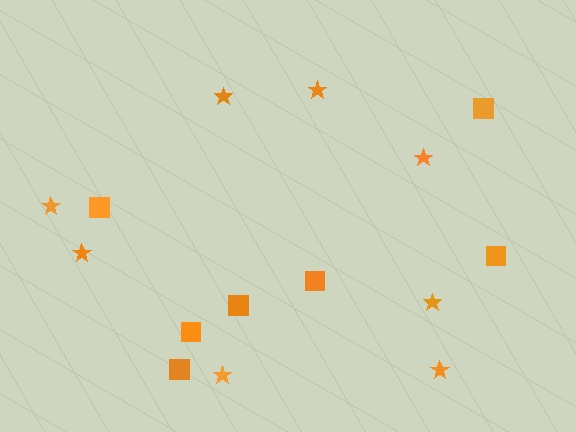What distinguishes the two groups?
There are 2 groups: one group of squares (7) and one group of stars (8).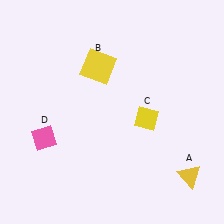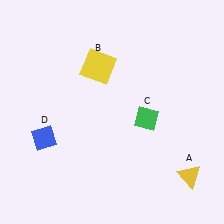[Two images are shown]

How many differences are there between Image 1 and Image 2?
There are 2 differences between the two images.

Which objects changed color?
C changed from yellow to green. D changed from pink to blue.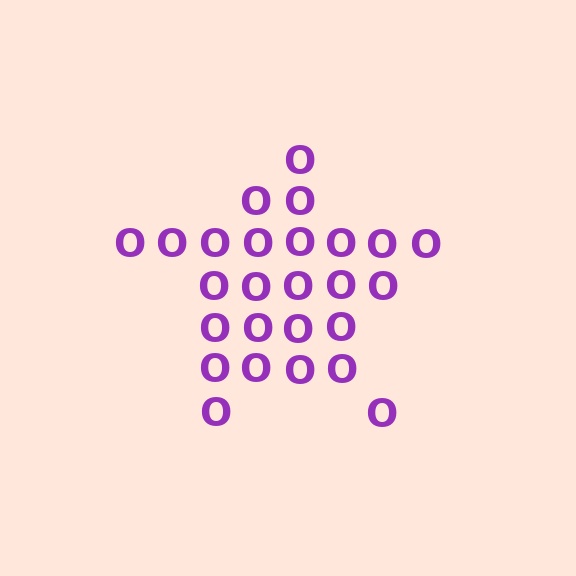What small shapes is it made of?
It is made of small letter O's.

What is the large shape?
The large shape is a star.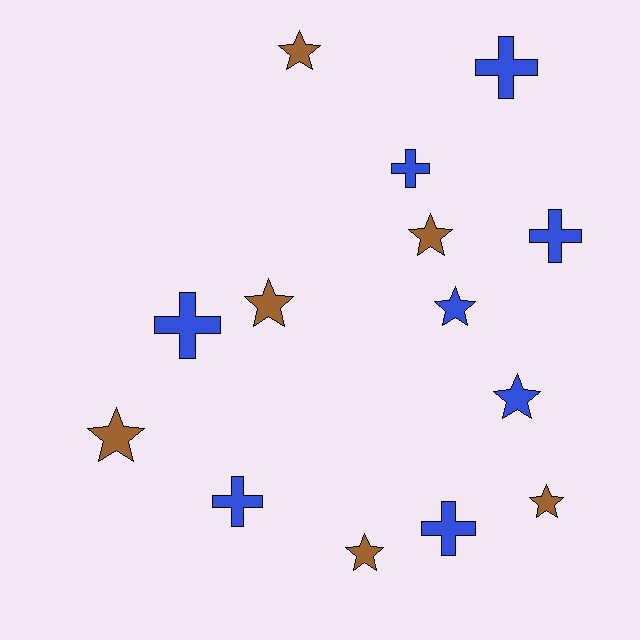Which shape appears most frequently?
Star, with 8 objects.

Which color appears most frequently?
Blue, with 8 objects.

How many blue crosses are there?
There are 6 blue crosses.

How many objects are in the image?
There are 14 objects.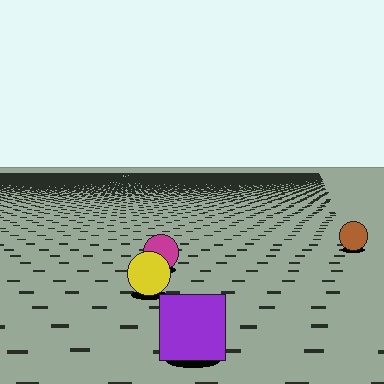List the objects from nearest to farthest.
From nearest to farthest: the purple square, the yellow circle, the magenta circle, the brown circle.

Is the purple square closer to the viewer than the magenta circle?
Yes. The purple square is closer — you can tell from the texture gradient: the ground texture is coarser near it.